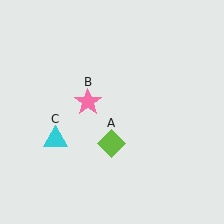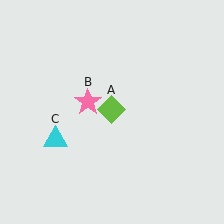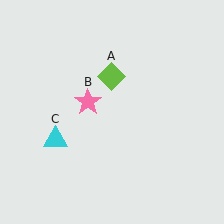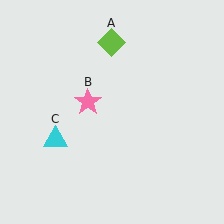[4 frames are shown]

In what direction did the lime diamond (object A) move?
The lime diamond (object A) moved up.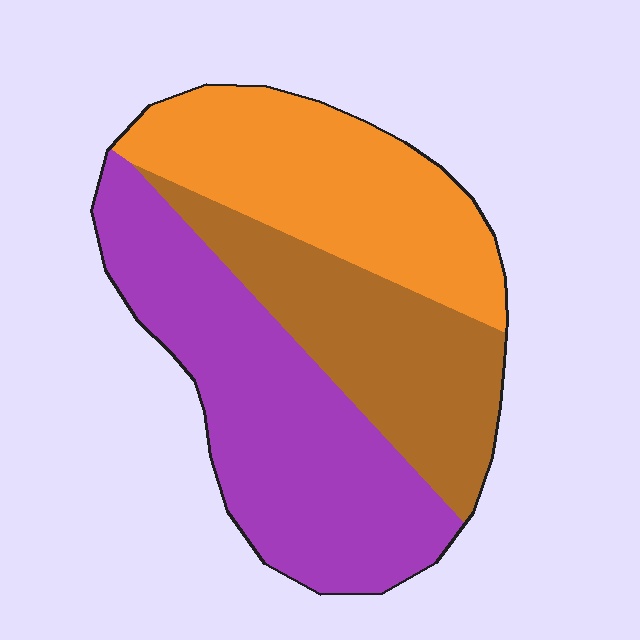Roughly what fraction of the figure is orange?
Orange covers 31% of the figure.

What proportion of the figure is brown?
Brown takes up about one quarter (1/4) of the figure.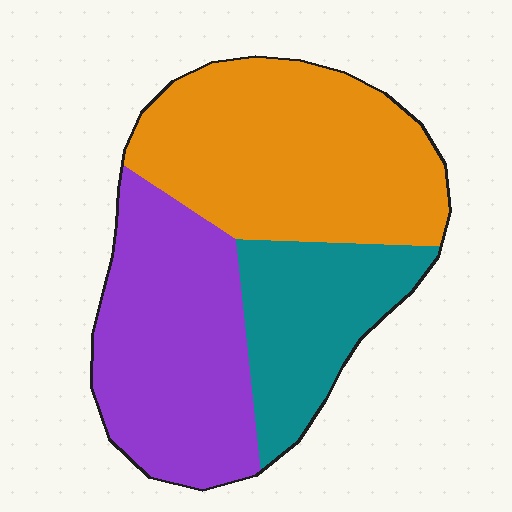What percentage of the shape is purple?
Purple covers around 35% of the shape.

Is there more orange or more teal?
Orange.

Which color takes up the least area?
Teal, at roughly 20%.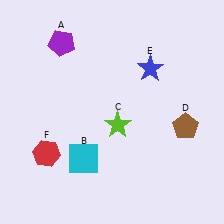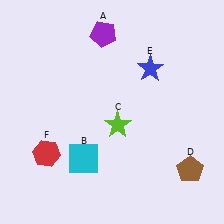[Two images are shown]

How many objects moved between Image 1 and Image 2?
2 objects moved between the two images.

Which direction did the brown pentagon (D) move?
The brown pentagon (D) moved down.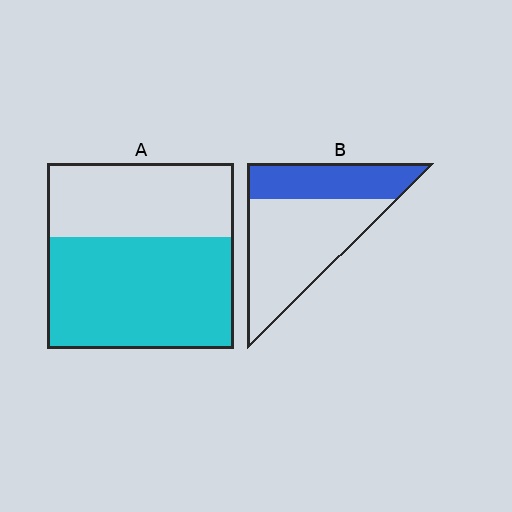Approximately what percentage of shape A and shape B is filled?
A is approximately 60% and B is approximately 35%.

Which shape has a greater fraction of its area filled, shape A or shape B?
Shape A.